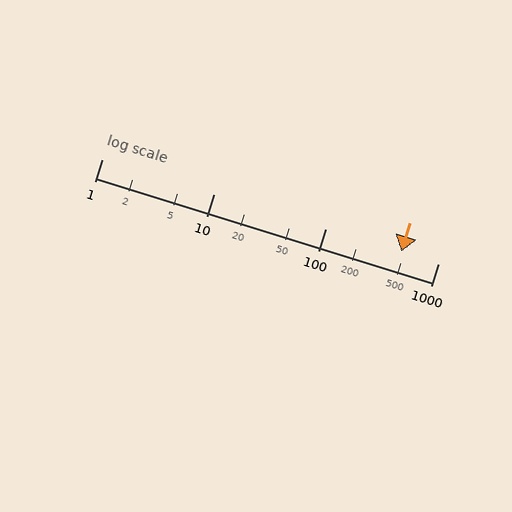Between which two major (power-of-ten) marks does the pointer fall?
The pointer is between 100 and 1000.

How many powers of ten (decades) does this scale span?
The scale spans 3 decades, from 1 to 1000.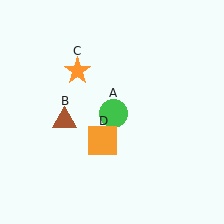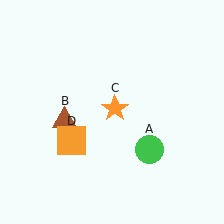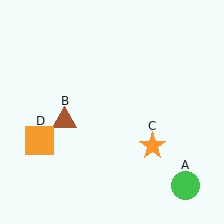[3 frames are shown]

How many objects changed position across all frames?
3 objects changed position: green circle (object A), orange star (object C), orange square (object D).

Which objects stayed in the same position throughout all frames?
Brown triangle (object B) remained stationary.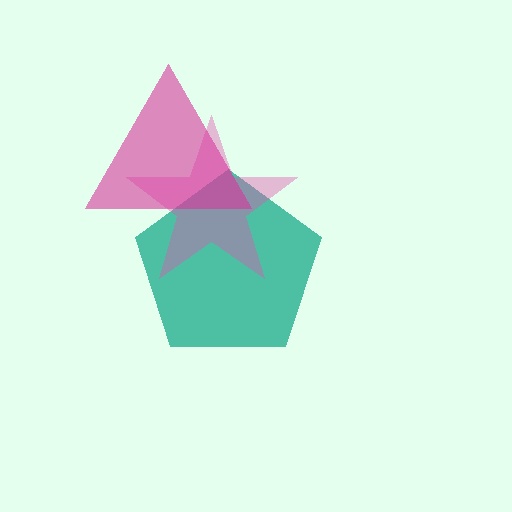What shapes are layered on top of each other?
The layered shapes are: a teal pentagon, a pink star, a magenta triangle.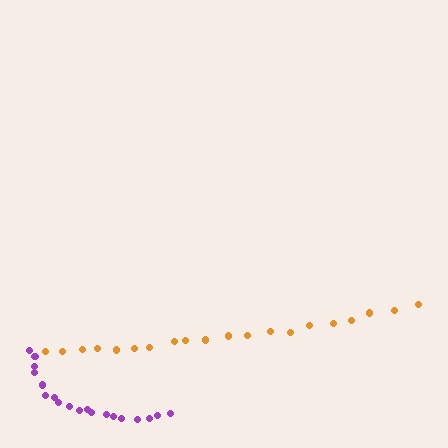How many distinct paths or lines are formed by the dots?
There are 2 distinct paths.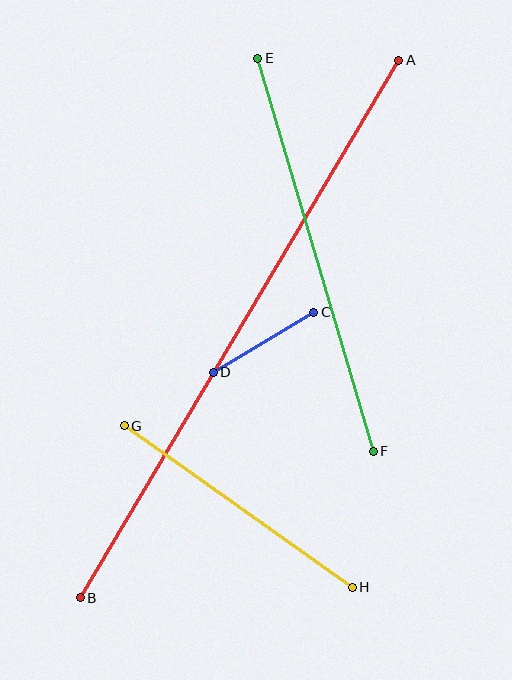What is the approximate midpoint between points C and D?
The midpoint is at approximately (264, 342) pixels.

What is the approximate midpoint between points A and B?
The midpoint is at approximately (239, 329) pixels.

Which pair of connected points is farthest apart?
Points A and B are farthest apart.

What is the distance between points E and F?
The distance is approximately 410 pixels.